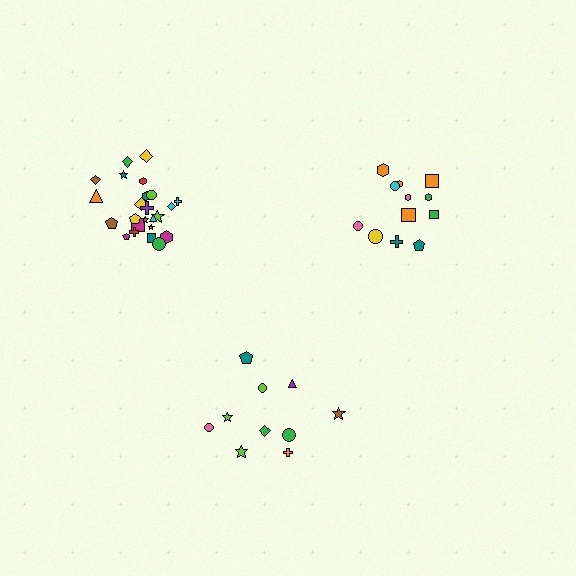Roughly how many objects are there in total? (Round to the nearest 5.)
Roughly 45 objects in total.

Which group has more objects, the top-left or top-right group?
The top-left group.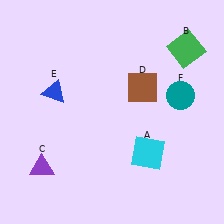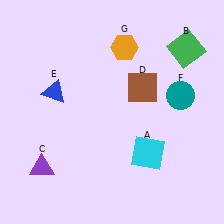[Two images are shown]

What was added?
An orange hexagon (G) was added in Image 2.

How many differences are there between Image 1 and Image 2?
There is 1 difference between the two images.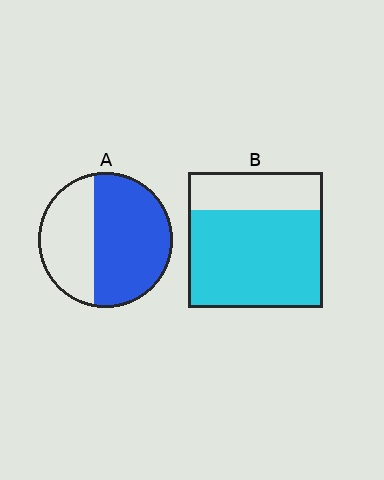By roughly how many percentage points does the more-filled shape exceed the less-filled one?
By roughly 10 percentage points (B over A).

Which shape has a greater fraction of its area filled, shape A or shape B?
Shape B.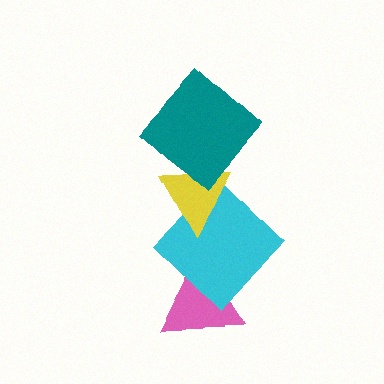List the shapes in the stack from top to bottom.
From top to bottom: the teal diamond, the yellow triangle, the cyan diamond, the pink triangle.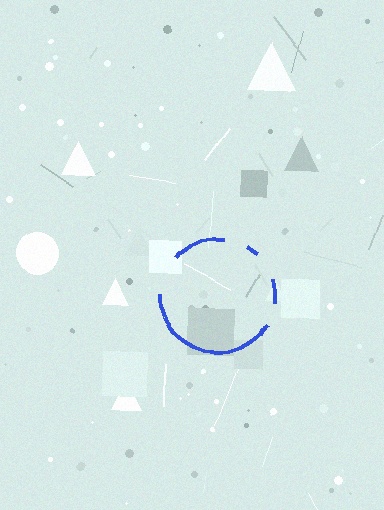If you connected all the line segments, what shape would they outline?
They would outline a circle.